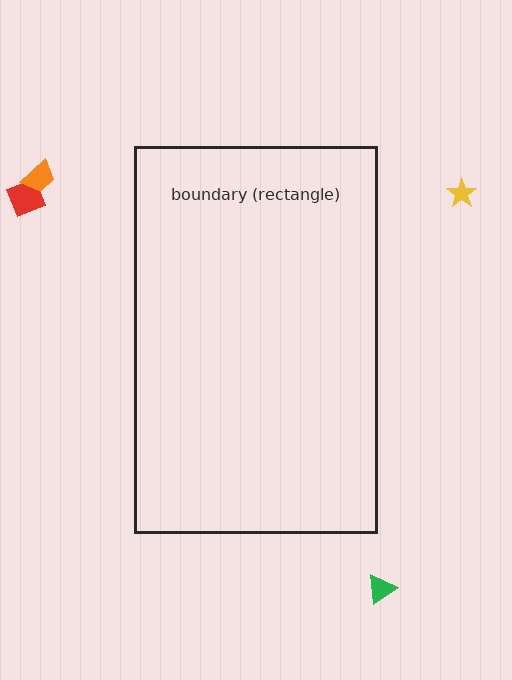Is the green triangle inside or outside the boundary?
Outside.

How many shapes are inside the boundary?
0 inside, 4 outside.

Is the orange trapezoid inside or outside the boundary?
Outside.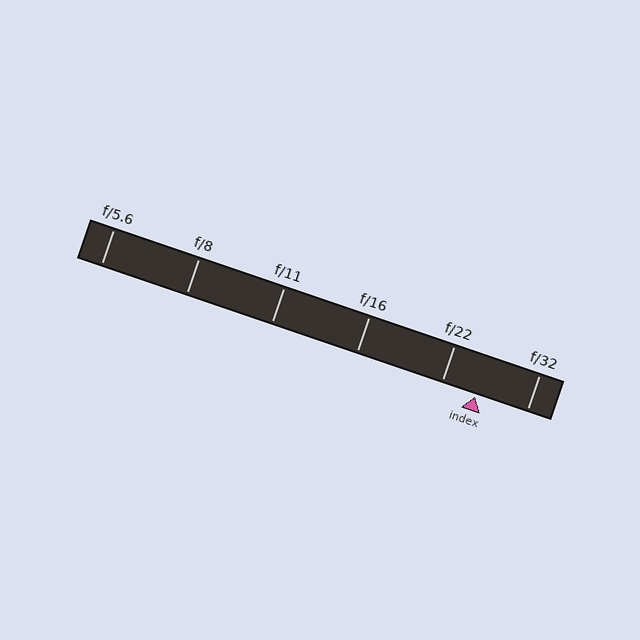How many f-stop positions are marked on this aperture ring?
There are 6 f-stop positions marked.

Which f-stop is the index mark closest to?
The index mark is closest to f/22.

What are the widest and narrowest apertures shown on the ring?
The widest aperture shown is f/5.6 and the narrowest is f/32.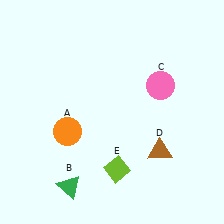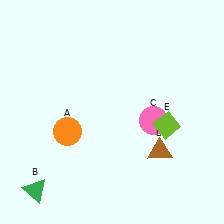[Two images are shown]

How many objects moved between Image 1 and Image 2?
3 objects moved between the two images.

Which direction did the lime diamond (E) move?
The lime diamond (E) moved right.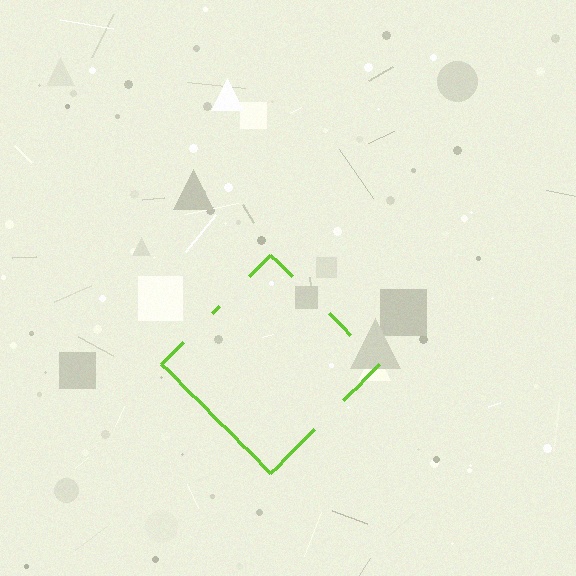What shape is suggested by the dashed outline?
The dashed outline suggests a diamond.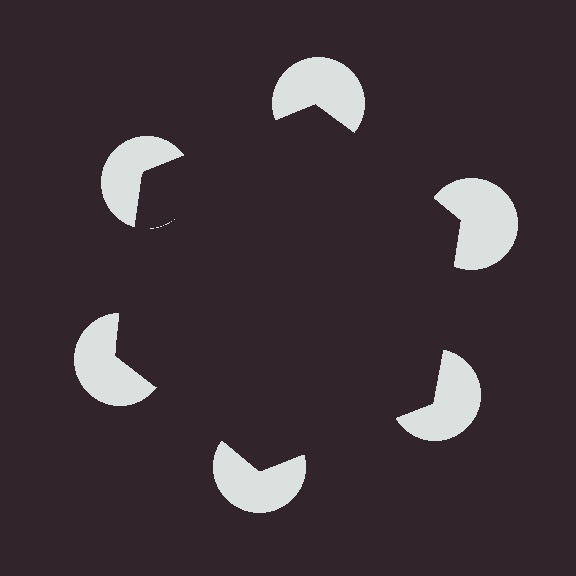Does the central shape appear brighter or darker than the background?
It typically appears slightly darker than the background, even though no actual brightness change is drawn.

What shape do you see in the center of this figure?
An illusory hexagon — its edges are inferred from the aligned wedge cuts in the pac-man discs, not physically drawn.